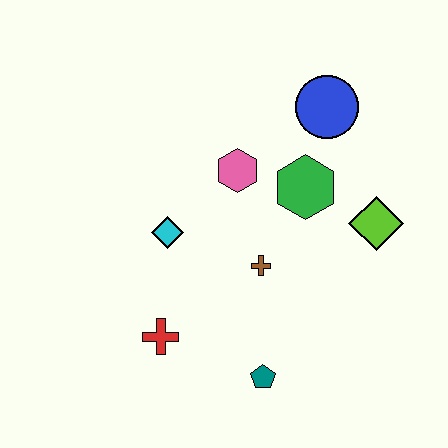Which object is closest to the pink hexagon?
The green hexagon is closest to the pink hexagon.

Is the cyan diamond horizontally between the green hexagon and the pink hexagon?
No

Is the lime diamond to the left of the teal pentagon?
No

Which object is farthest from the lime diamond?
The red cross is farthest from the lime diamond.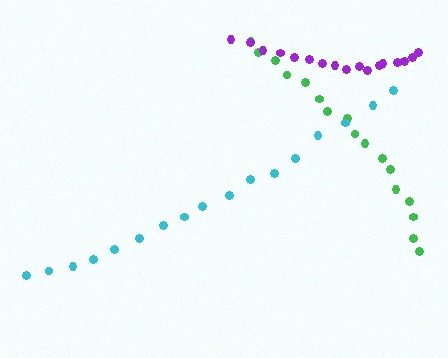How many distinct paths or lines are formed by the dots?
There are 3 distinct paths.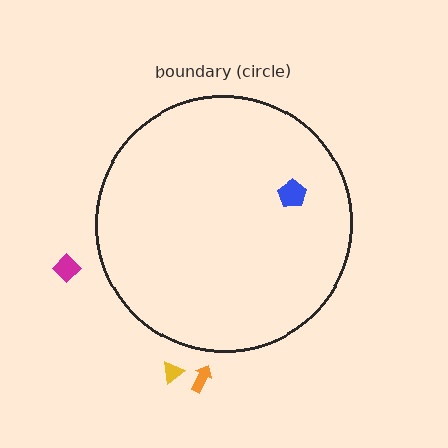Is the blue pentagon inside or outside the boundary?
Inside.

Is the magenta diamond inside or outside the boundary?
Outside.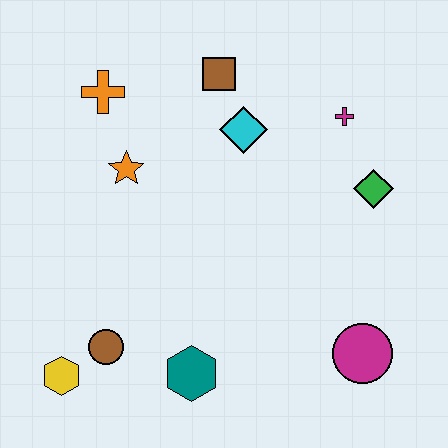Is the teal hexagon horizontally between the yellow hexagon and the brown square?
Yes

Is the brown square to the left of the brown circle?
No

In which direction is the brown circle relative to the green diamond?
The brown circle is to the left of the green diamond.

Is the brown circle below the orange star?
Yes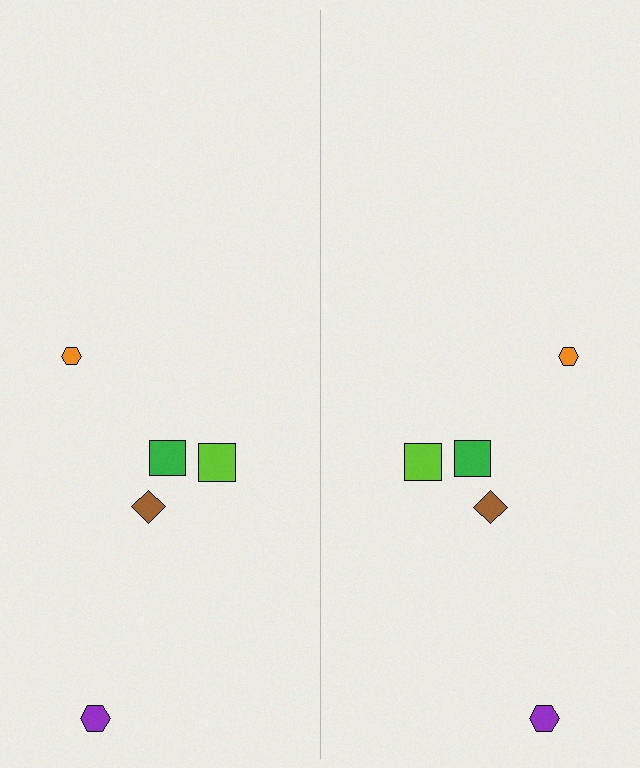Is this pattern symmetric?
Yes, this pattern has bilateral (reflection) symmetry.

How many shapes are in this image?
There are 10 shapes in this image.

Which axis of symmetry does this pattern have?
The pattern has a vertical axis of symmetry running through the center of the image.